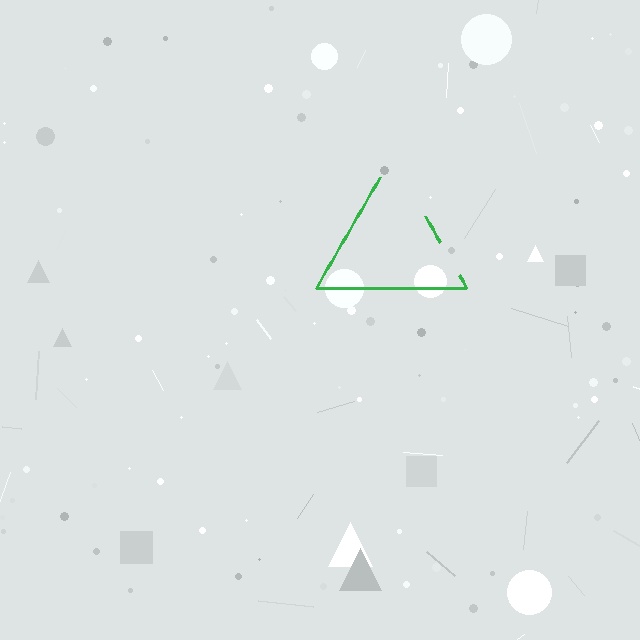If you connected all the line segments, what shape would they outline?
They would outline a triangle.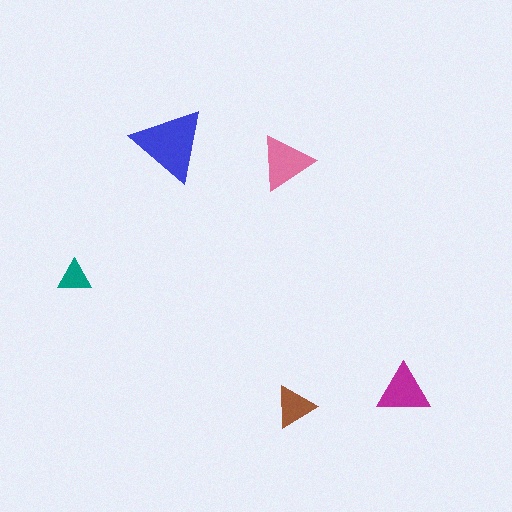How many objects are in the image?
There are 5 objects in the image.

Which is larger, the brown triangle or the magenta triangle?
The magenta one.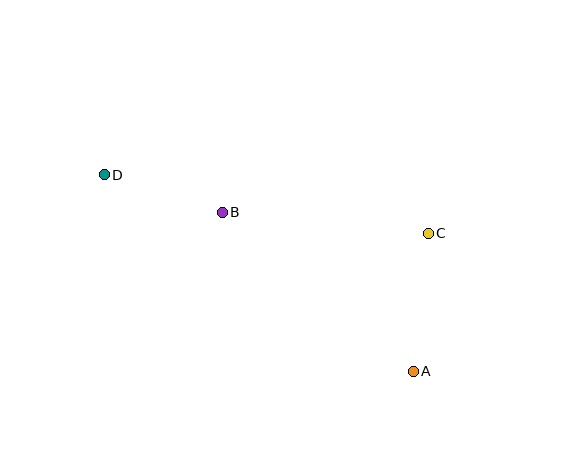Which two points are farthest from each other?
Points A and D are farthest from each other.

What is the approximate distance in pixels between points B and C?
The distance between B and C is approximately 207 pixels.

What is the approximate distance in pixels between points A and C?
The distance between A and C is approximately 139 pixels.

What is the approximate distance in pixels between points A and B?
The distance between A and B is approximately 249 pixels.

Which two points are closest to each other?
Points B and D are closest to each other.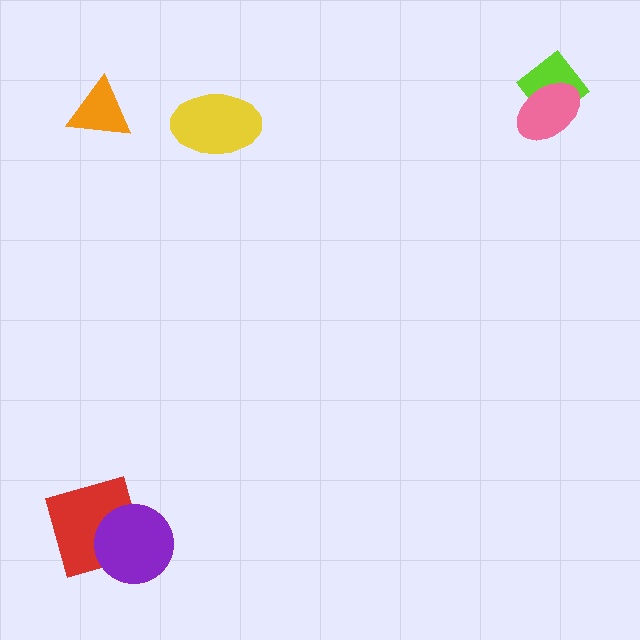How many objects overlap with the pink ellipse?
1 object overlaps with the pink ellipse.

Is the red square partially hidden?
Yes, it is partially covered by another shape.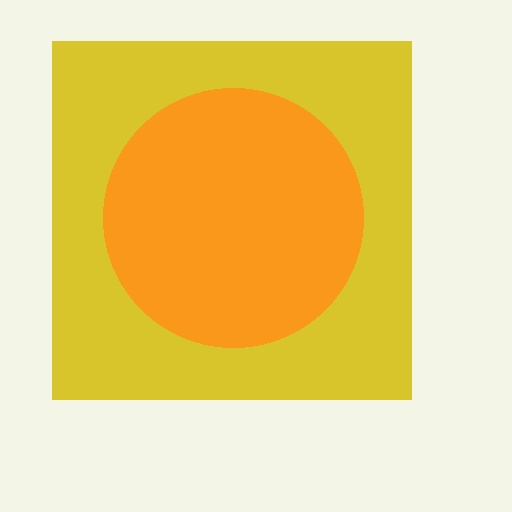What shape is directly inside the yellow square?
The orange circle.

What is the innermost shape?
The orange circle.